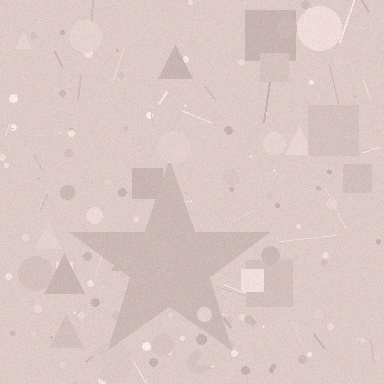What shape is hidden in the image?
A star is hidden in the image.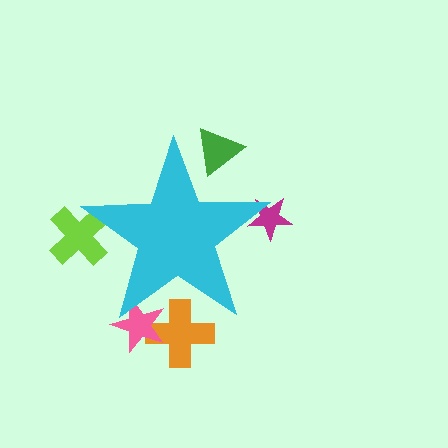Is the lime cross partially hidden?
Yes, the lime cross is partially hidden behind the cyan star.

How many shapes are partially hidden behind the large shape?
5 shapes are partially hidden.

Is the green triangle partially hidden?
Yes, the green triangle is partially hidden behind the cyan star.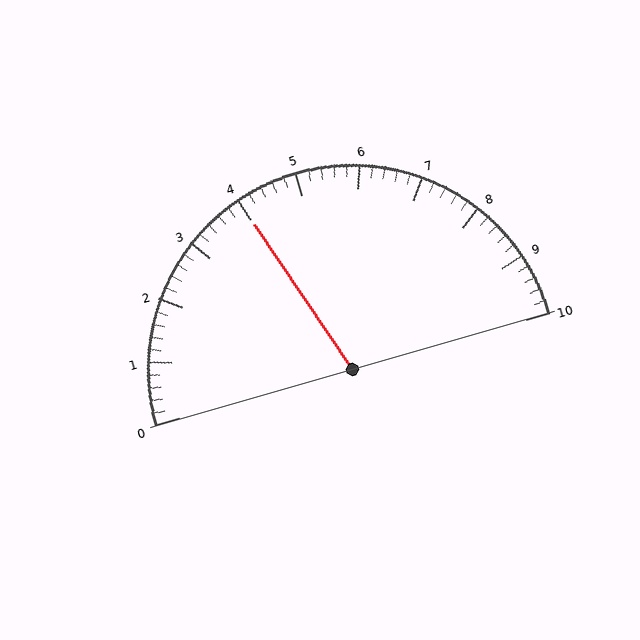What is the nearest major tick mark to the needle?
The nearest major tick mark is 4.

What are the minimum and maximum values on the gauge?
The gauge ranges from 0 to 10.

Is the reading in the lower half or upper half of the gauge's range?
The reading is in the lower half of the range (0 to 10).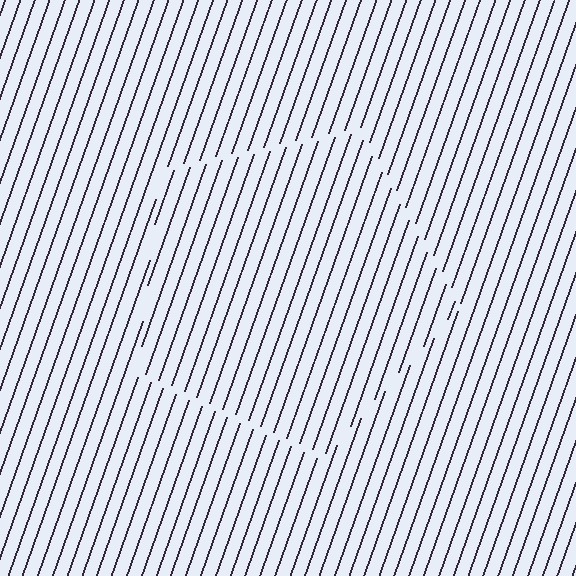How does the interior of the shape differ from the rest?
The interior of the shape contains the same grating, shifted by half a period — the contour is defined by the phase discontinuity where line-ends from the inner and outer gratings abut.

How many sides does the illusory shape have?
5 sides — the line-ends trace a pentagon.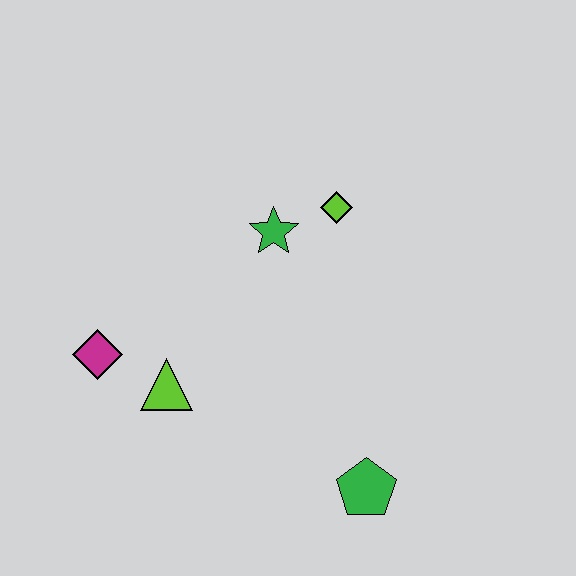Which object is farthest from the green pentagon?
The magenta diamond is farthest from the green pentagon.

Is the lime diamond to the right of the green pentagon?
No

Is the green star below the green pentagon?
No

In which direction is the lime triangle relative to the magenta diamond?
The lime triangle is to the right of the magenta diamond.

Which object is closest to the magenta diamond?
The lime triangle is closest to the magenta diamond.